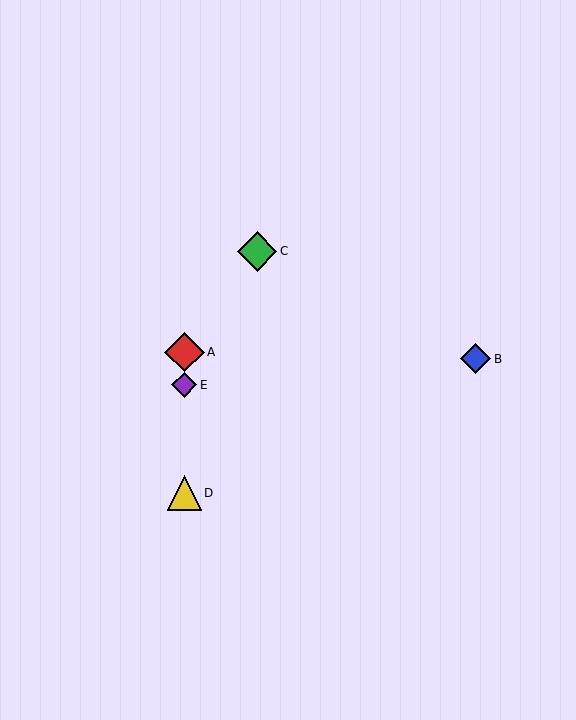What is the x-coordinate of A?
Object A is at x≈184.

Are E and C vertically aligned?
No, E is at x≈184 and C is at x≈257.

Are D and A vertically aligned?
Yes, both are at x≈184.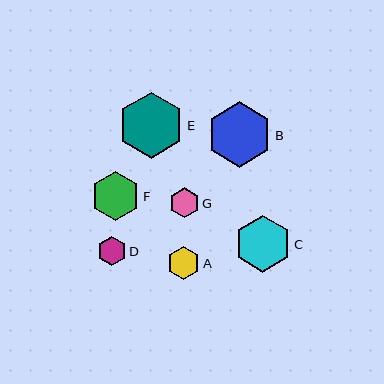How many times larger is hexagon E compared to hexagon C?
Hexagon E is approximately 1.2 times the size of hexagon C.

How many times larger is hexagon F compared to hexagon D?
Hexagon F is approximately 1.7 times the size of hexagon D.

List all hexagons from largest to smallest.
From largest to smallest: E, B, C, F, A, G, D.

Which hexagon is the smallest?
Hexagon D is the smallest with a size of approximately 28 pixels.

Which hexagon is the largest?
Hexagon E is the largest with a size of approximately 66 pixels.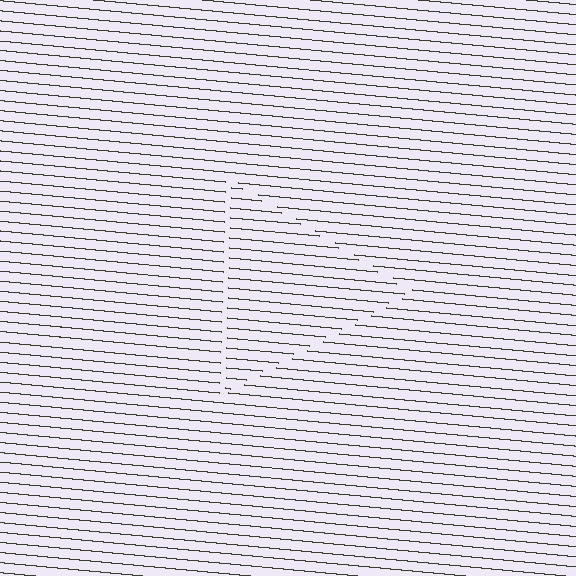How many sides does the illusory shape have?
3 sides — the line-ends trace a triangle.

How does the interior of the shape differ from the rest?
The interior of the shape contains the same grating, shifted by half a period — the contour is defined by the phase discontinuity where line-ends from the inner and outer gratings abut.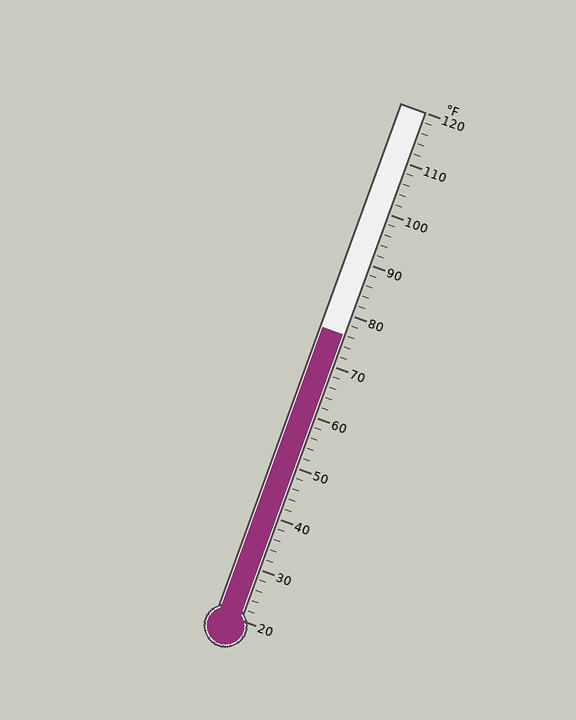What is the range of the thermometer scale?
The thermometer scale ranges from 20°F to 120°F.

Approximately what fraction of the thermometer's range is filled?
The thermometer is filled to approximately 55% of its range.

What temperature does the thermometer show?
The thermometer shows approximately 76°F.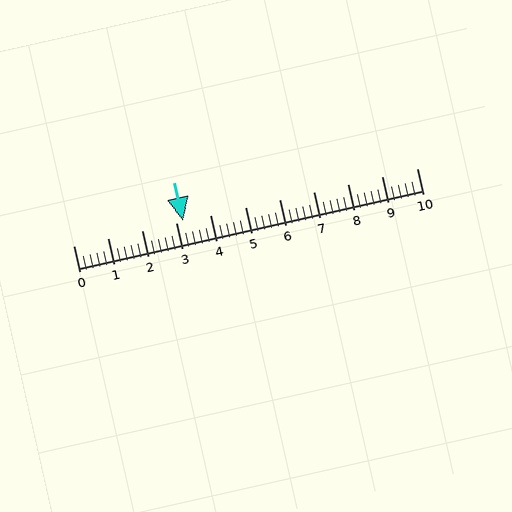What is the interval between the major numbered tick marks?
The major tick marks are spaced 1 units apart.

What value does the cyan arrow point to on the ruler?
The cyan arrow points to approximately 3.2.